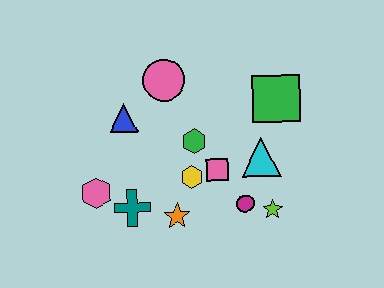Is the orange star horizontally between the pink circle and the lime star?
Yes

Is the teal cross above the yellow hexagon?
No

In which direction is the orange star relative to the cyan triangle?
The orange star is to the left of the cyan triangle.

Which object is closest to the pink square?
The yellow hexagon is closest to the pink square.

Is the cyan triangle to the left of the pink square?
No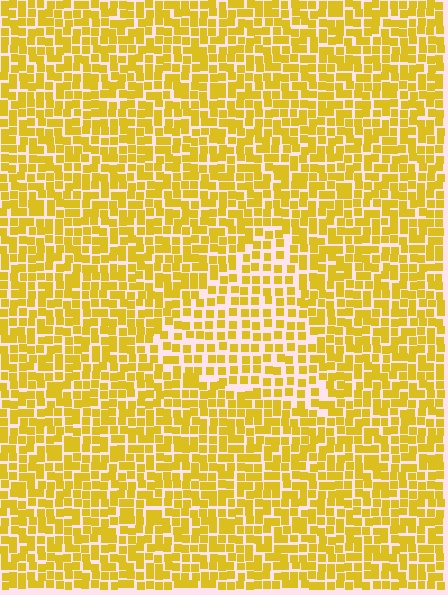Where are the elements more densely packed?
The elements are more densely packed outside the triangle boundary.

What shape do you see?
I see a triangle.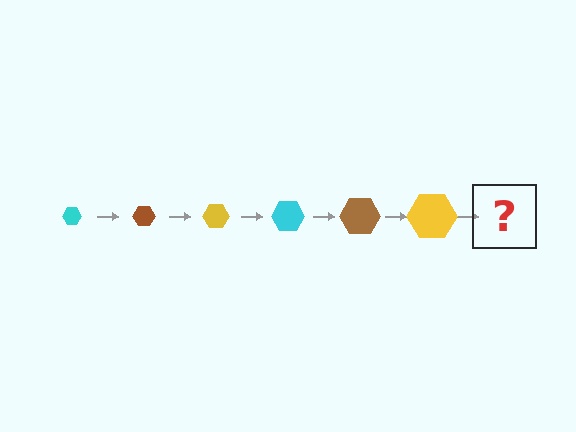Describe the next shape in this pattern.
It should be a cyan hexagon, larger than the previous one.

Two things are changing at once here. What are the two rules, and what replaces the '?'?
The two rules are that the hexagon grows larger each step and the color cycles through cyan, brown, and yellow. The '?' should be a cyan hexagon, larger than the previous one.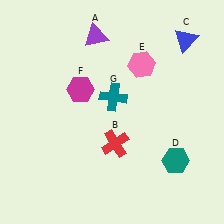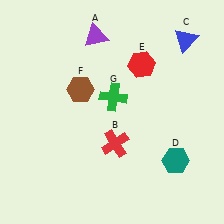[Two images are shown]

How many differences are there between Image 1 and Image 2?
There are 3 differences between the two images.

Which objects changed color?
E changed from pink to red. F changed from magenta to brown. G changed from teal to green.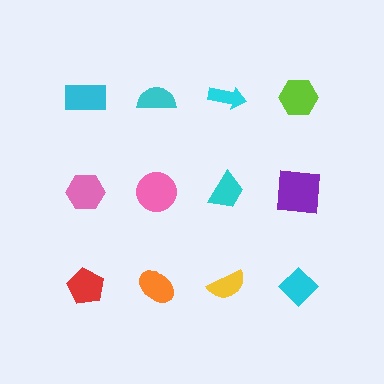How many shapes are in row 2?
4 shapes.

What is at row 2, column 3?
A cyan trapezoid.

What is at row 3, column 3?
A yellow semicircle.